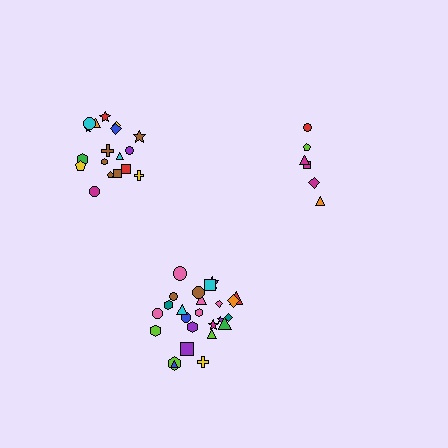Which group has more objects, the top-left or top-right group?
The top-left group.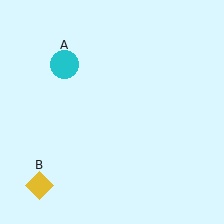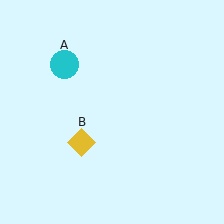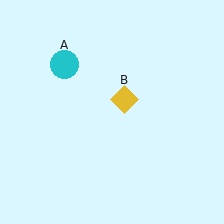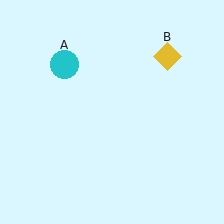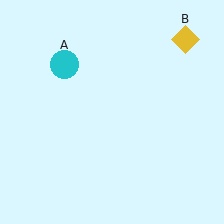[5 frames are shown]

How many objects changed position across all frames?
1 object changed position: yellow diamond (object B).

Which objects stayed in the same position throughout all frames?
Cyan circle (object A) remained stationary.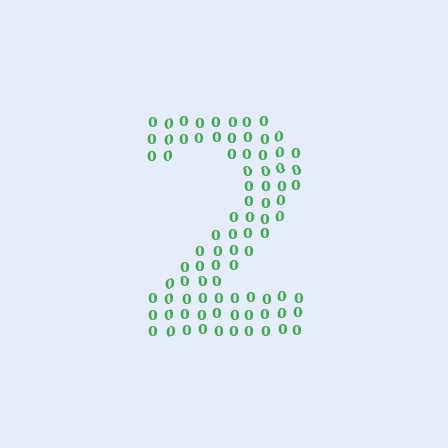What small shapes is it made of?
It is made of small digit 0's.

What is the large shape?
The large shape is the digit 2.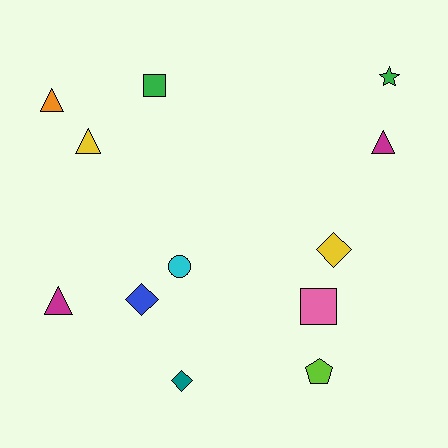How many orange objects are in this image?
There is 1 orange object.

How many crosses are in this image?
There are no crosses.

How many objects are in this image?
There are 12 objects.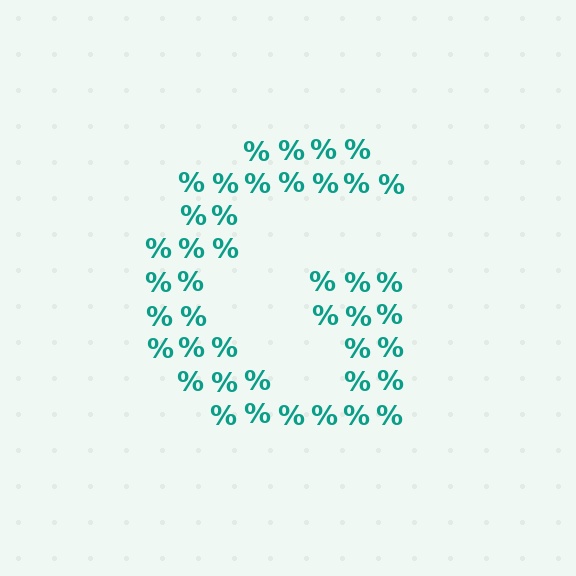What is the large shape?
The large shape is the letter G.